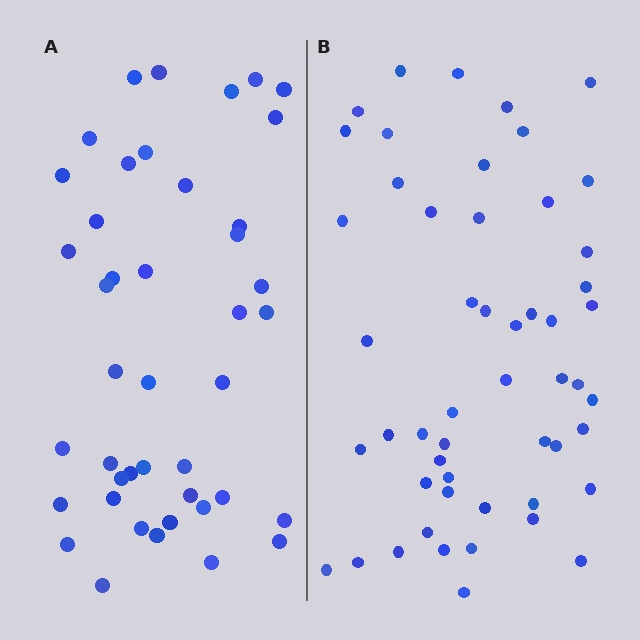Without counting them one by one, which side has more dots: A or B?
Region B (the right region) has more dots.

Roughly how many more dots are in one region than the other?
Region B has roughly 8 or so more dots than region A.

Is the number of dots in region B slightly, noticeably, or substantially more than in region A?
Region B has only slightly more — the two regions are fairly close. The ratio is roughly 1.2 to 1.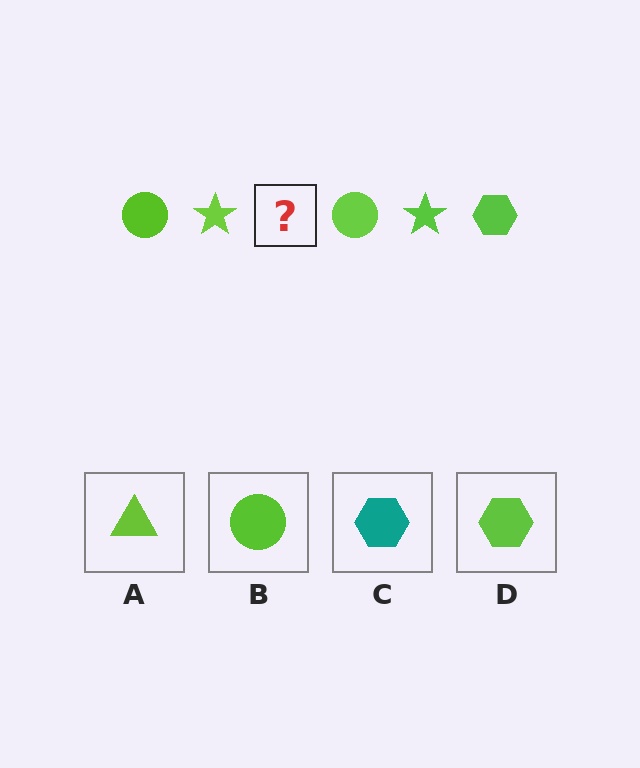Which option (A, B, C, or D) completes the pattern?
D.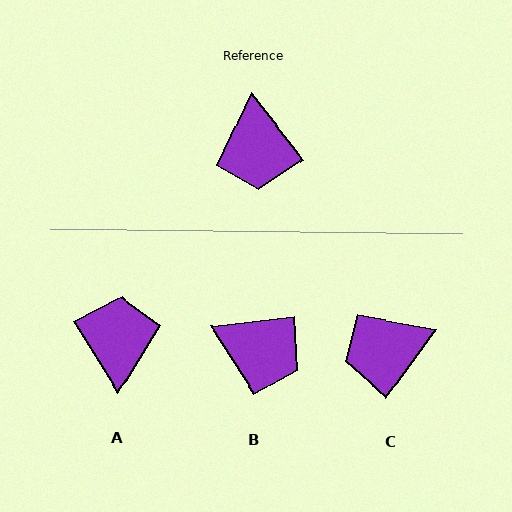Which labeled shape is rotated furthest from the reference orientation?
A, about 174 degrees away.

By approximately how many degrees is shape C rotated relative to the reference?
Approximately 75 degrees clockwise.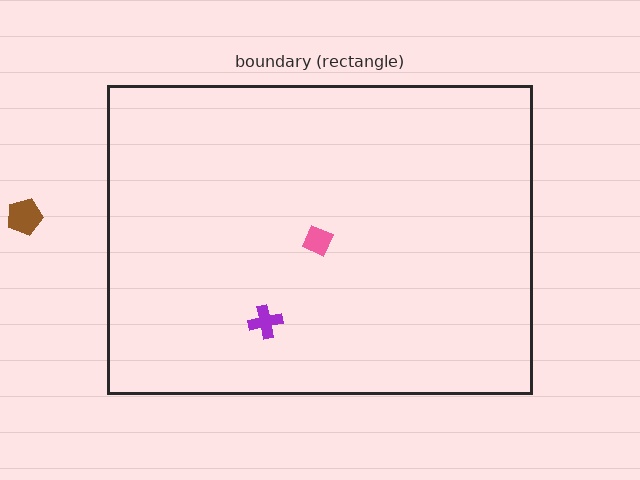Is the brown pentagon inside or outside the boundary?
Outside.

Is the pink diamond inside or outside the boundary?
Inside.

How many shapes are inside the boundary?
2 inside, 1 outside.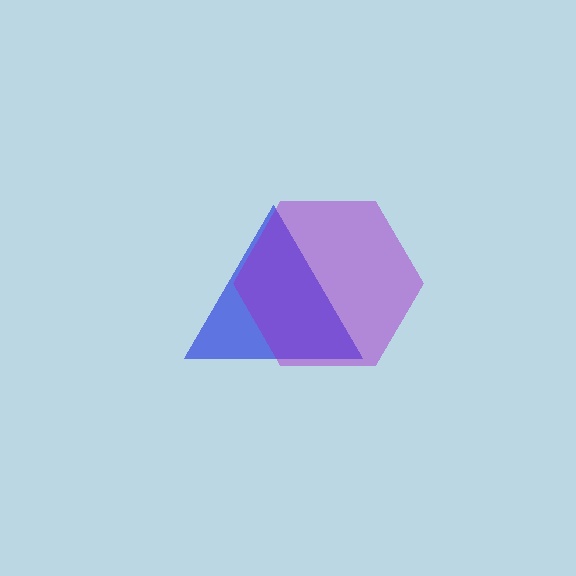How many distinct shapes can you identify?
There are 2 distinct shapes: a blue triangle, a purple hexagon.